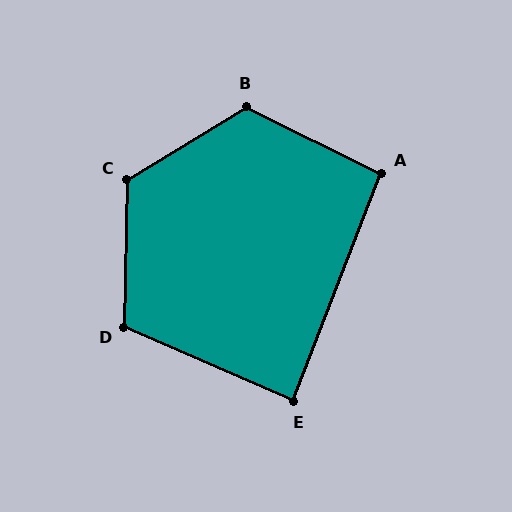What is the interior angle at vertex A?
Approximately 95 degrees (obtuse).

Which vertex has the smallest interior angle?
E, at approximately 87 degrees.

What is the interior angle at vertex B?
Approximately 122 degrees (obtuse).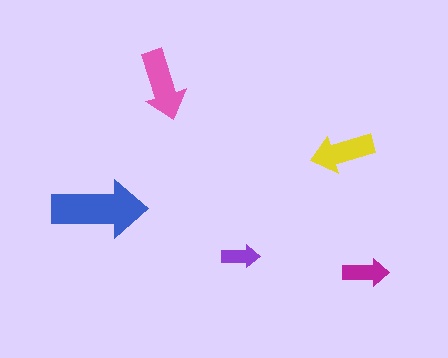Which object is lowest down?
The magenta arrow is bottommost.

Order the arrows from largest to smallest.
the blue one, the pink one, the yellow one, the magenta one, the purple one.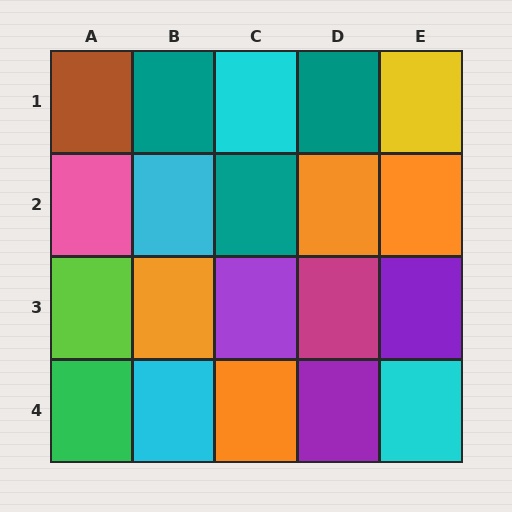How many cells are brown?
1 cell is brown.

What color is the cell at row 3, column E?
Purple.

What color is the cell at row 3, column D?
Magenta.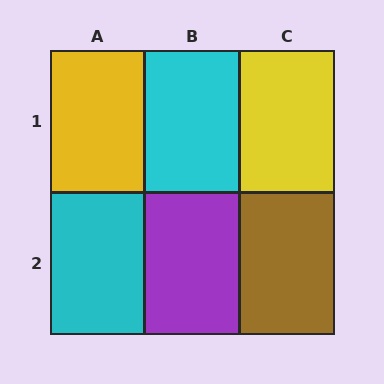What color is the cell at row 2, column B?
Purple.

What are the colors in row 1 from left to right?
Yellow, cyan, yellow.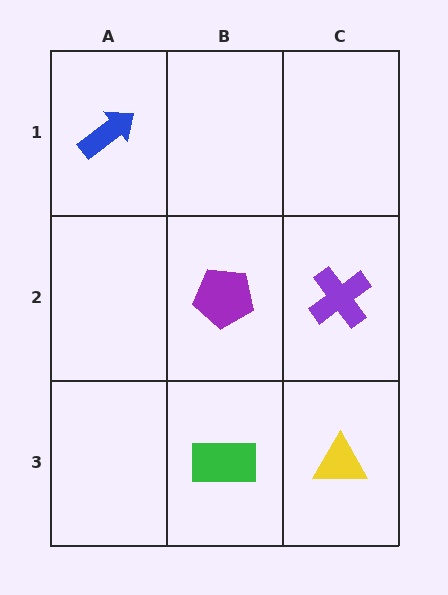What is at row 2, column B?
A purple pentagon.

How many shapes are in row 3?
2 shapes.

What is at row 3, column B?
A green rectangle.